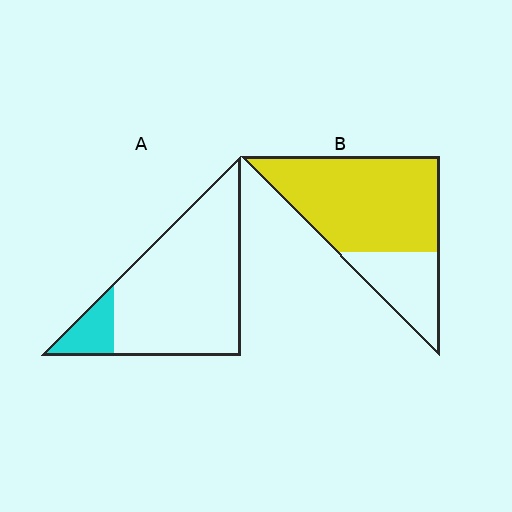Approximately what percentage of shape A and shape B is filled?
A is approximately 15% and B is approximately 75%.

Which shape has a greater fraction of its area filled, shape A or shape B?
Shape B.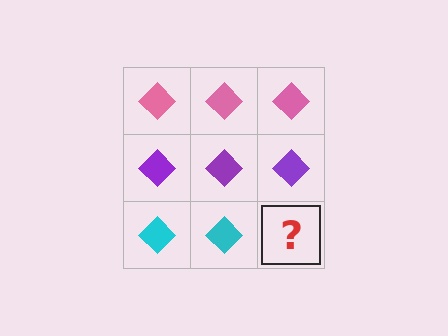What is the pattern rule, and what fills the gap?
The rule is that each row has a consistent color. The gap should be filled with a cyan diamond.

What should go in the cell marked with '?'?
The missing cell should contain a cyan diamond.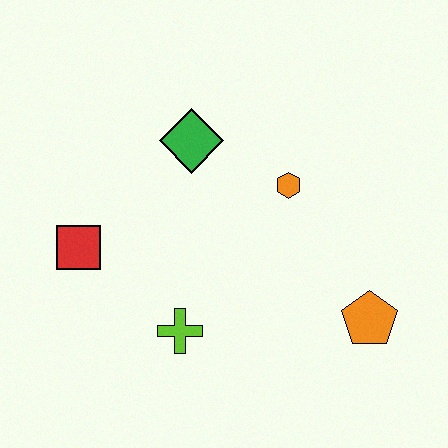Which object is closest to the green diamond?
The orange hexagon is closest to the green diamond.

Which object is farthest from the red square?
The orange pentagon is farthest from the red square.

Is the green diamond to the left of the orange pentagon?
Yes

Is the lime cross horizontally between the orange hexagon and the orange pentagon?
No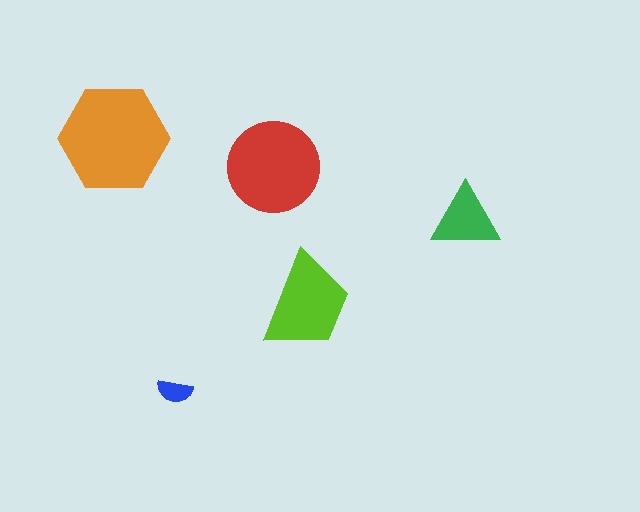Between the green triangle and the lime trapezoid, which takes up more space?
The lime trapezoid.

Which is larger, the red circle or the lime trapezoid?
The red circle.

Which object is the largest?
The orange hexagon.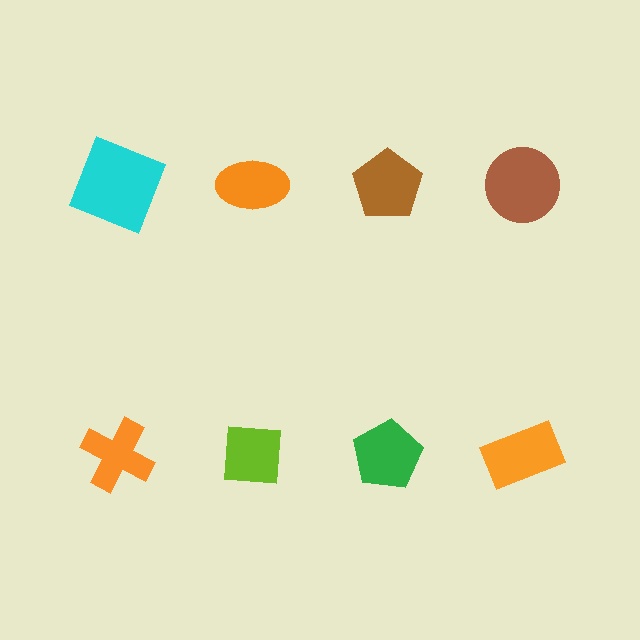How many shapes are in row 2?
4 shapes.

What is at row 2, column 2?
A lime square.